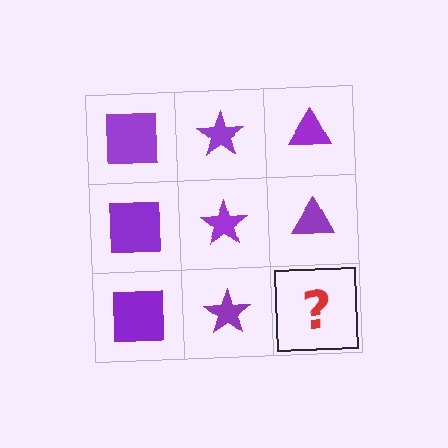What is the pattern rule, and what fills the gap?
The rule is that each column has a consistent shape. The gap should be filled with a purple triangle.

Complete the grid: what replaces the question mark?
The question mark should be replaced with a purple triangle.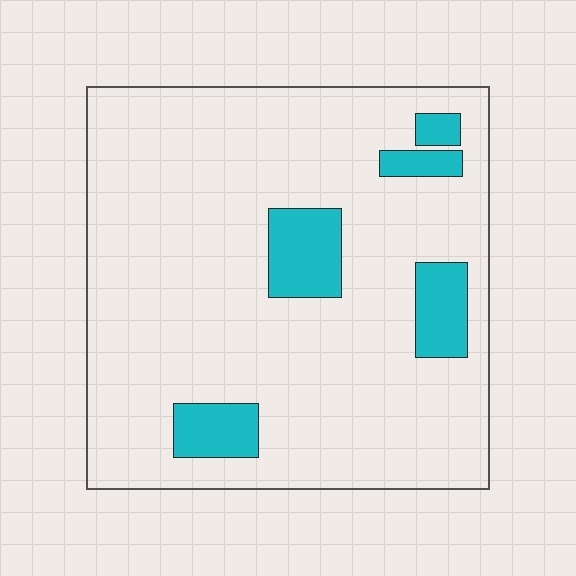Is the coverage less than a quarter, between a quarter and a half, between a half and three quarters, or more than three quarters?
Less than a quarter.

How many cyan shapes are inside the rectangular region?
5.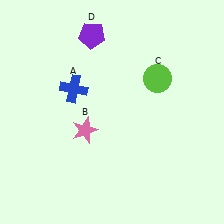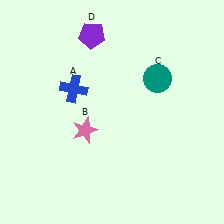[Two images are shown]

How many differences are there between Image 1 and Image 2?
There is 1 difference between the two images.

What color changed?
The circle (C) changed from lime in Image 1 to teal in Image 2.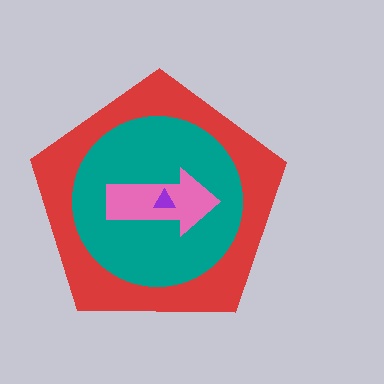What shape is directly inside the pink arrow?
The purple triangle.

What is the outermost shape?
The red pentagon.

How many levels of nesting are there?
4.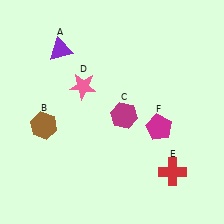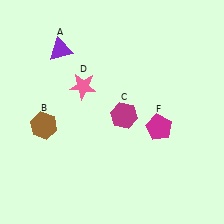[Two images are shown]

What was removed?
The red cross (E) was removed in Image 2.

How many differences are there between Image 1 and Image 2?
There is 1 difference between the two images.